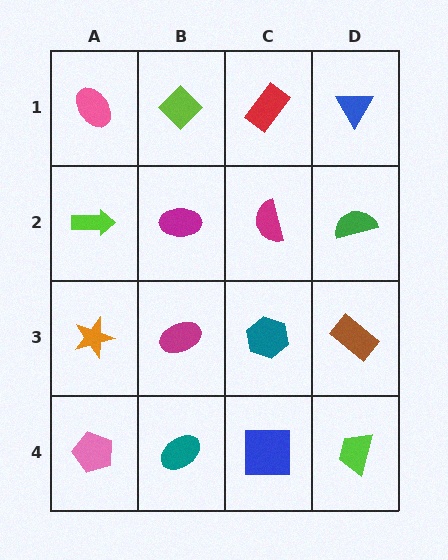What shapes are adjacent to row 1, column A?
A lime arrow (row 2, column A), a lime diamond (row 1, column B).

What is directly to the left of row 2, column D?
A magenta semicircle.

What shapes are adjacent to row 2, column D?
A blue triangle (row 1, column D), a brown rectangle (row 3, column D), a magenta semicircle (row 2, column C).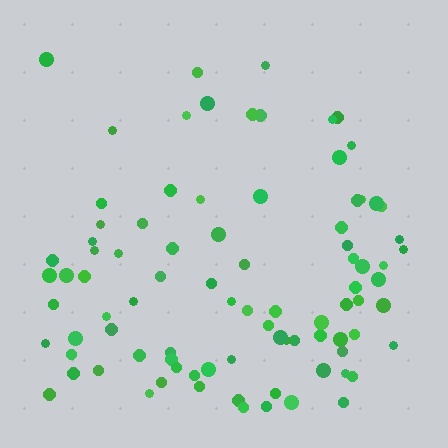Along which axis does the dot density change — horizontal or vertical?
Vertical.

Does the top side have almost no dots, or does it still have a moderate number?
Still a moderate number, just noticeably fewer than the bottom.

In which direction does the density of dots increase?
From top to bottom, with the bottom side densest.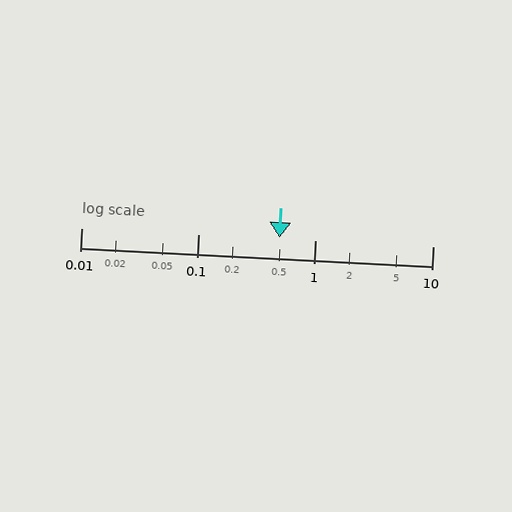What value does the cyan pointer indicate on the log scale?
The pointer indicates approximately 0.49.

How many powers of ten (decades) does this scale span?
The scale spans 3 decades, from 0.01 to 10.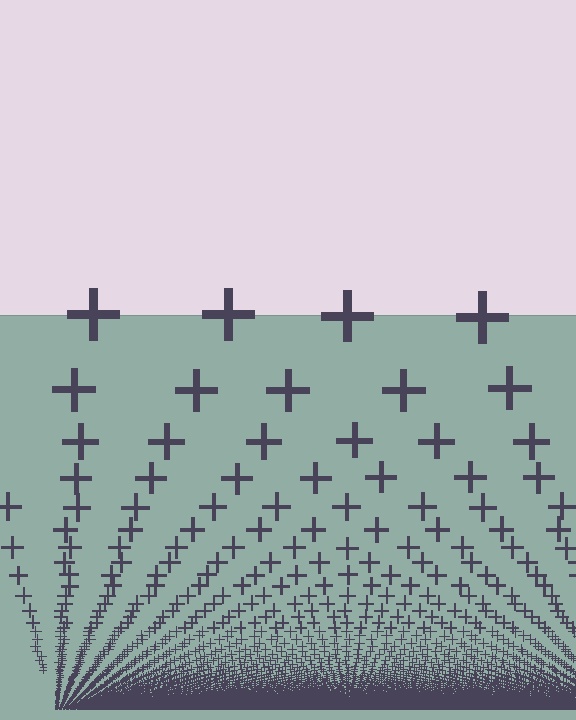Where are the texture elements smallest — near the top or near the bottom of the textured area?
Near the bottom.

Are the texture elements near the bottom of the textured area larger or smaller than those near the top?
Smaller. The gradient is inverted — elements near the bottom are smaller and denser.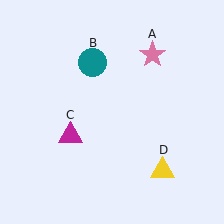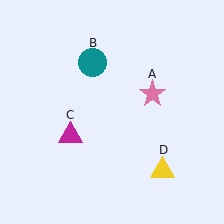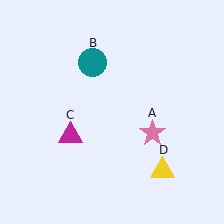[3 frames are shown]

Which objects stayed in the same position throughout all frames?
Teal circle (object B) and magenta triangle (object C) and yellow triangle (object D) remained stationary.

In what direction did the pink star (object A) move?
The pink star (object A) moved down.